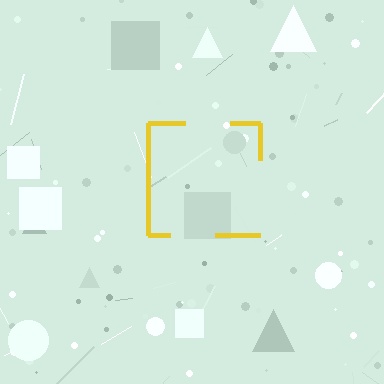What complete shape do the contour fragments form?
The contour fragments form a square.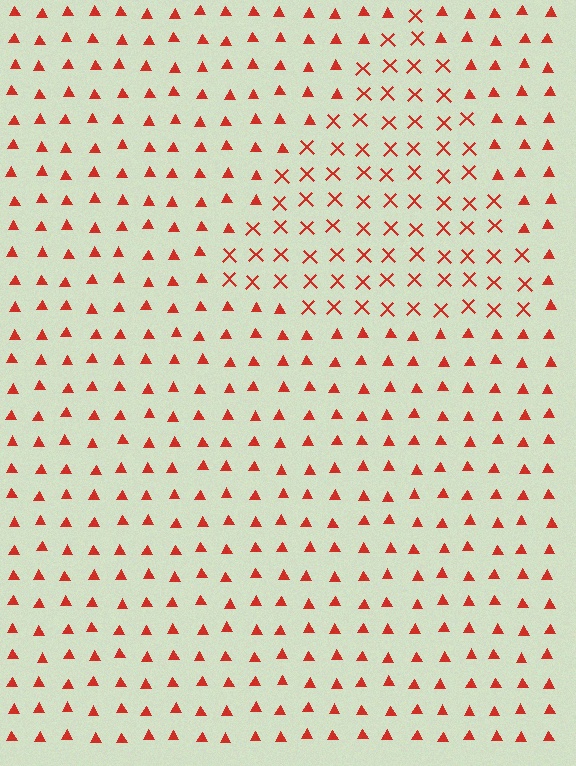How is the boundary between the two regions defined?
The boundary is defined by a change in element shape: X marks inside vs. triangles outside. All elements share the same color and spacing.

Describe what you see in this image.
The image is filled with small red elements arranged in a uniform grid. A triangle-shaped region contains X marks, while the surrounding area contains triangles. The boundary is defined purely by the change in element shape.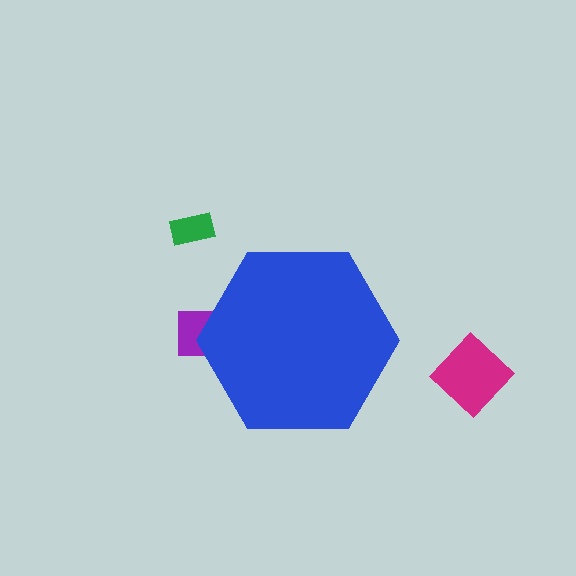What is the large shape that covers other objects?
A blue hexagon.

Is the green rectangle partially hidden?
No, the green rectangle is fully visible.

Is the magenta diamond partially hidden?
No, the magenta diamond is fully visible.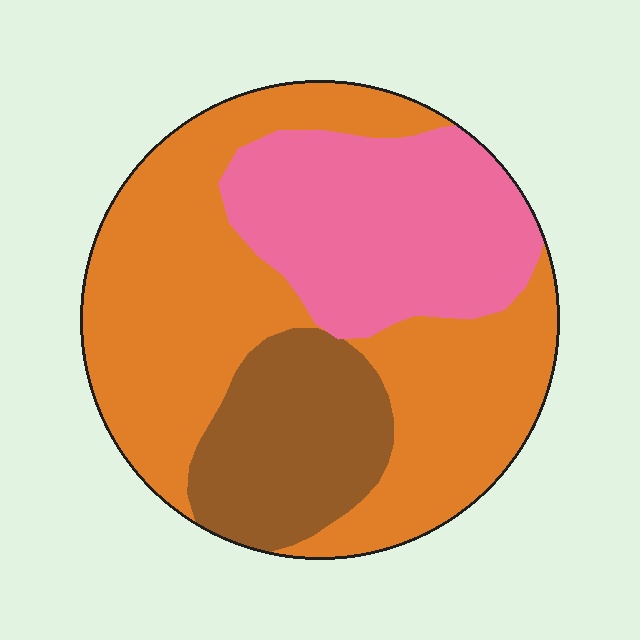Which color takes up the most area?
Orange, at roughly 55%.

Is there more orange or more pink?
Orange.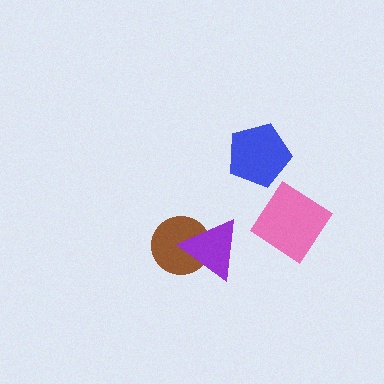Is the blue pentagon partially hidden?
No, no other shape covers it.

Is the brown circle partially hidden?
Yes, it is partially covered by another shape.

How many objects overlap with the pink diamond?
0 objects overlap with the pink diamond.